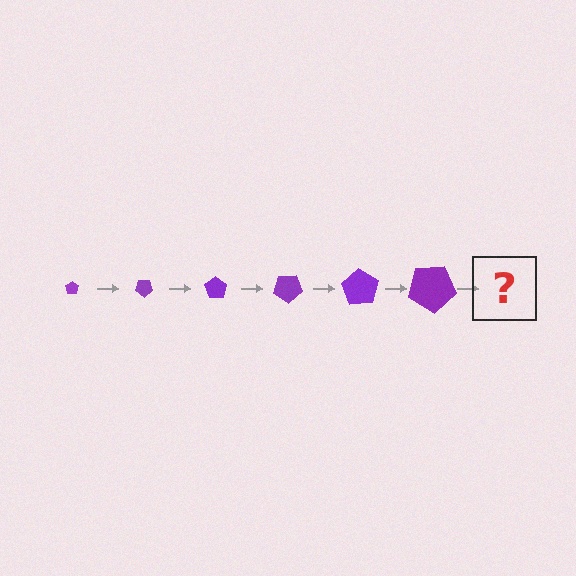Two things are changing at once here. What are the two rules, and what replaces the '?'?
The two rules are that the pentagon grows larger each step and it rotates 35 degrees each step. The '?' should be a pentagon, larger than the previous one and rotated 210 degrees from the start.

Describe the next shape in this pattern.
It should be a pentagon, larger than the previous one and rotated 210 degrees from the start.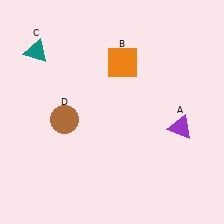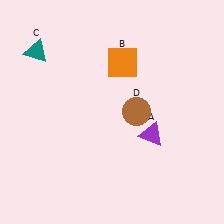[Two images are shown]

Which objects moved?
The objects that moved are: the purple triangle (A), the brown circle (D).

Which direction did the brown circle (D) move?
The brown circle (D) moved right.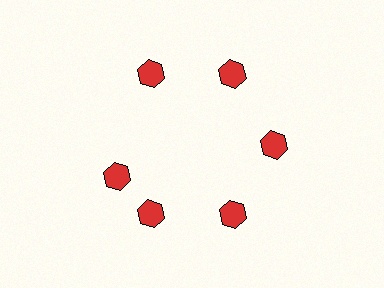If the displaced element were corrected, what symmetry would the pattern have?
It would have 6-fold rotational symmetry — the pattern would map onto itself every 60 degrees.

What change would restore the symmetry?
The symmetry would be restored by rotating it back into even spacing with its neighbors so that all 6 hexagons sit at equal angles and equal distance from the center.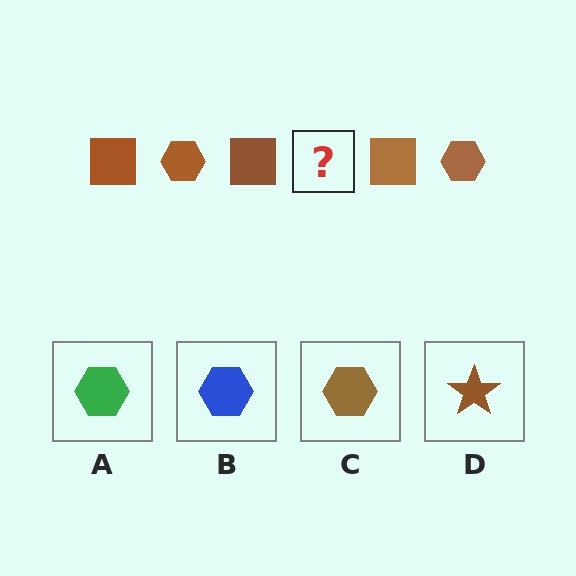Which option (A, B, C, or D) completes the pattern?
C.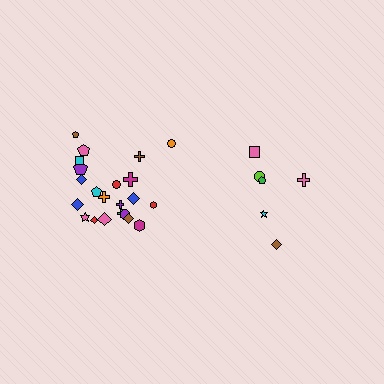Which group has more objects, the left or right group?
The left group.